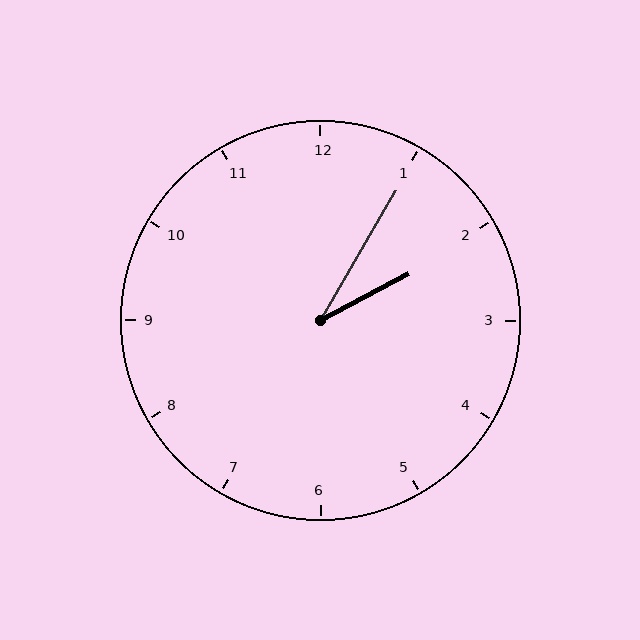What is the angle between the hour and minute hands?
Approximately 32 degrees.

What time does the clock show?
2:05.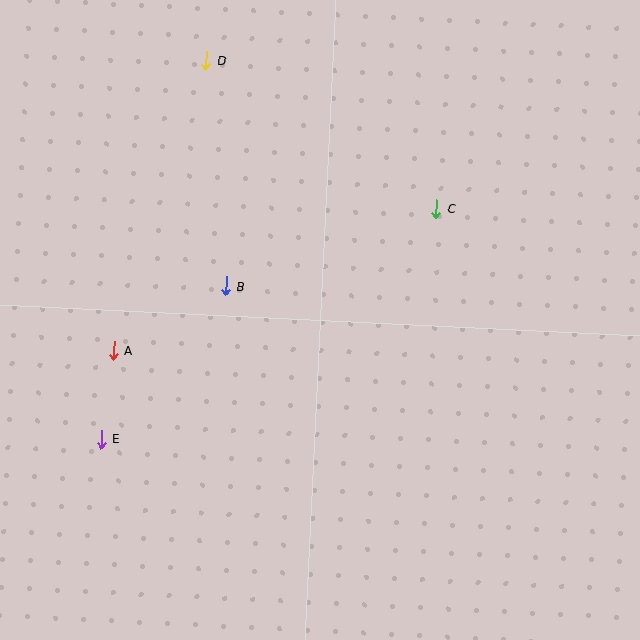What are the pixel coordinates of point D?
Point D is at (206, 61).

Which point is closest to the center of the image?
Point B at (226, 286) is closest to the center.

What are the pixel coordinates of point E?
Point E is at (101, 439).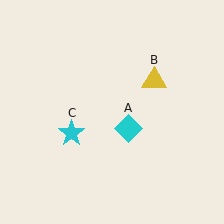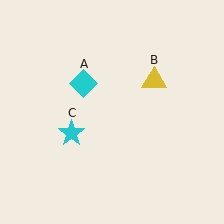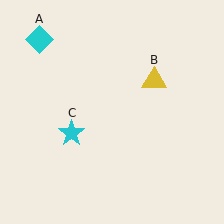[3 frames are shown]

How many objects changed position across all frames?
1 object changed position: cyan diamond (object A).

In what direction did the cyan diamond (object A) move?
The cyan diamond (object A) moved up and to the left.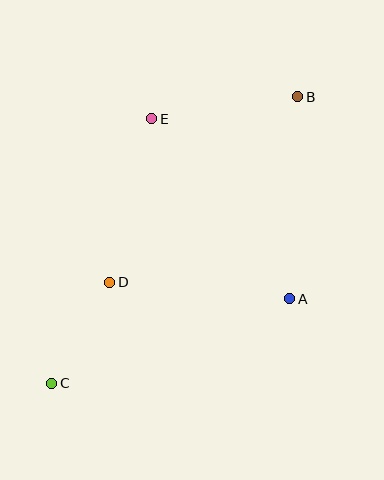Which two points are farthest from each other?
Points B and C are farthest from each other.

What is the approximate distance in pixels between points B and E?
The distance between B and E is approximately 148 pixels.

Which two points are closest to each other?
Points C and D are closest to each other.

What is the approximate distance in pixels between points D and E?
The distance between D and E is approximately 169 pixels.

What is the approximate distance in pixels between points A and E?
The distance between A and E is approximately 227 pixels.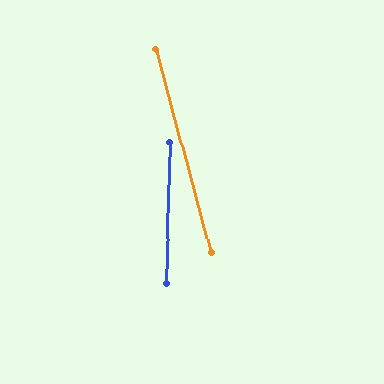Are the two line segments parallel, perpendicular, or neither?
Neither parallel nor perpendicular — they differ by about 17°.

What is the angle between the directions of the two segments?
Approximately 17 degrees.